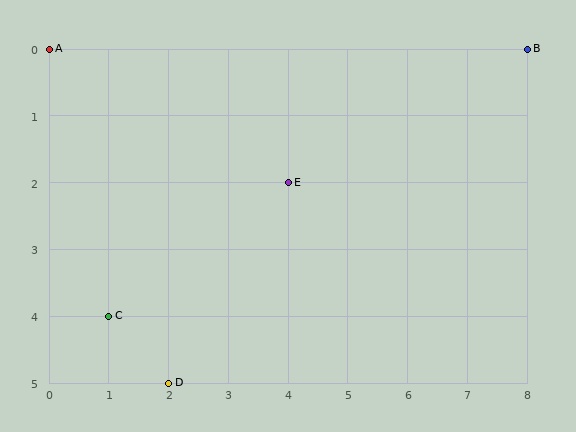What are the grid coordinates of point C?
Point C is at grid coordinates (1, 4).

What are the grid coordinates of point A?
Point A is at grid coordinates (0, 0).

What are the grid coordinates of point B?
Point B is at grid coordinates (8, 0).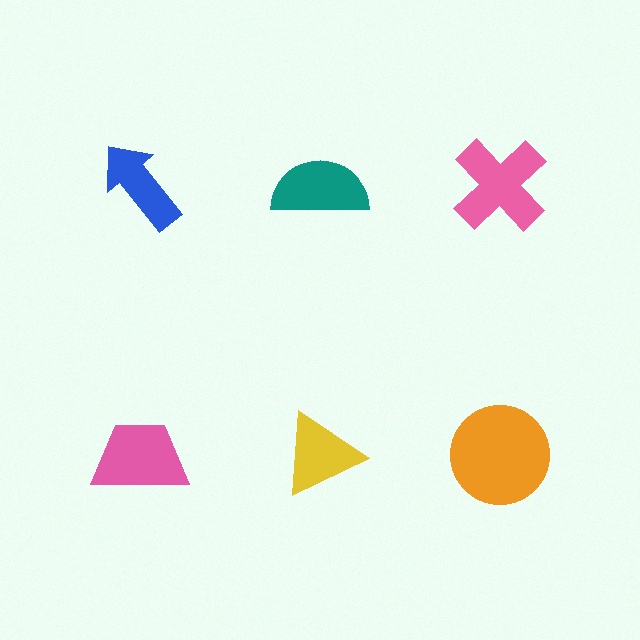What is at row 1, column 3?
A pink cross.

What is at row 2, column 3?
An orange circle.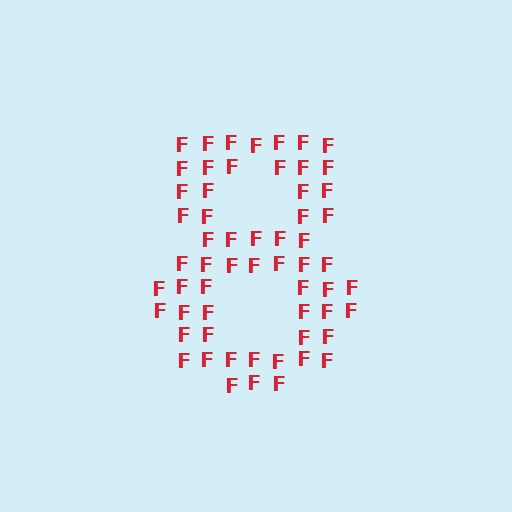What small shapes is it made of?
It is made of small letter F's.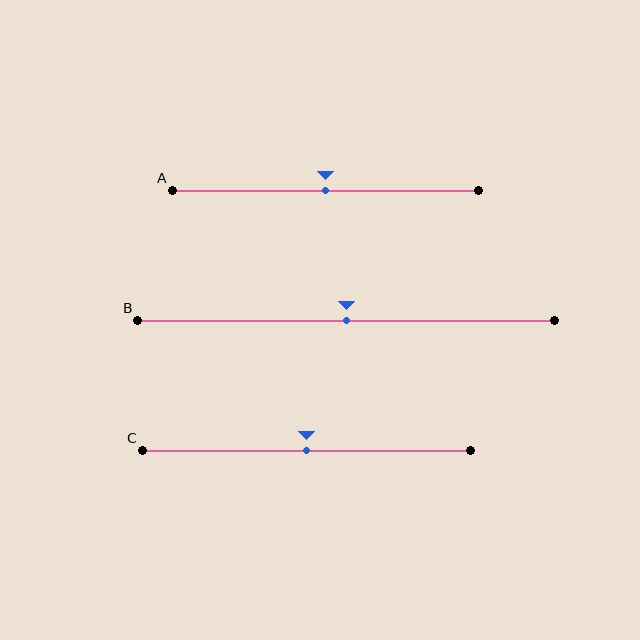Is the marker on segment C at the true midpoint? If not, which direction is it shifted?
Yes, the marker on segment C is at the true midpoint.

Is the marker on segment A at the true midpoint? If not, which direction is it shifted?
Yes, the marker on segment A is at the true midpoint.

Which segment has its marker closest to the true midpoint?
Segment A has its marker closest to the true midpoint.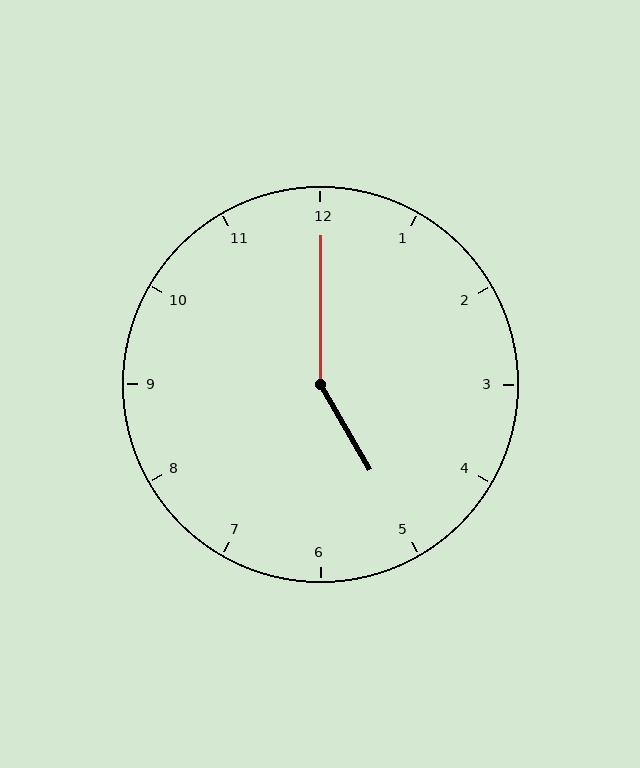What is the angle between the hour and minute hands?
Approximately 150 degrees.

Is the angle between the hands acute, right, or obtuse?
It is obtuse.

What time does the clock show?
5:00.